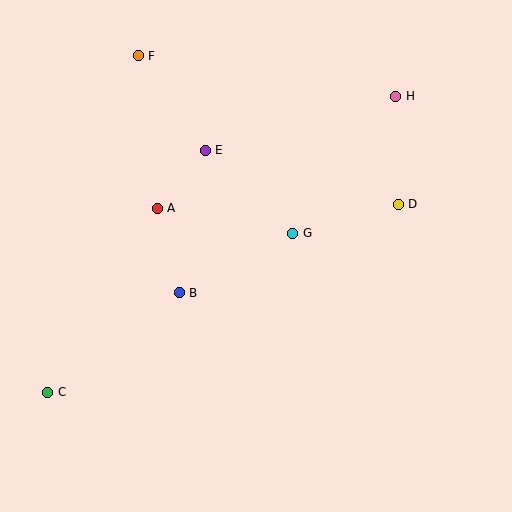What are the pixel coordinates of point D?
Point D is at (398, 204).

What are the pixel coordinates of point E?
Point E is at (205, 150).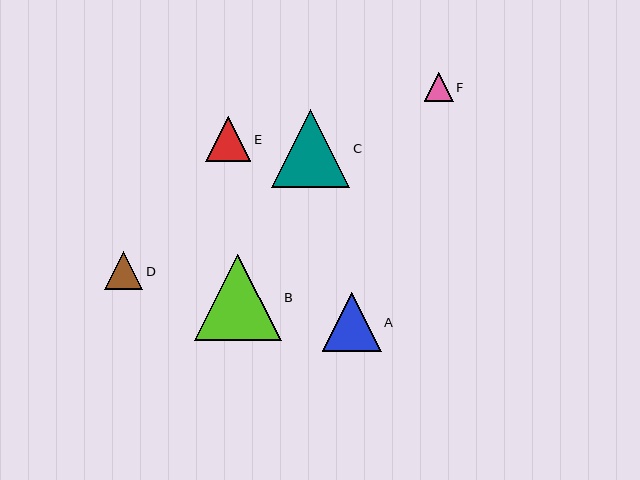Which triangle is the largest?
Triangle B is the largest with a size of approximately 87 pixels.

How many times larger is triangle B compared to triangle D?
Triangle B is approximately 2.2 times the size of triangle D.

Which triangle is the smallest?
Triangle F is the smallest with a size of approximately 29 pixels.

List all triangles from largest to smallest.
From largest to smallest: B, C, A, E, D, F.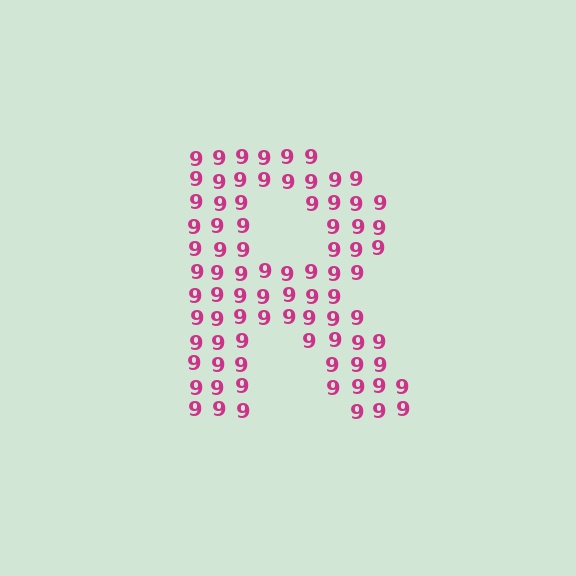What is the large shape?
The large shape is the letter R.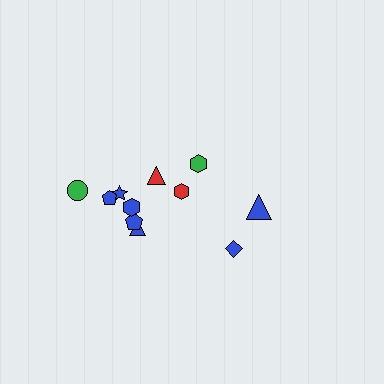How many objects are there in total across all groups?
There are 11 objects.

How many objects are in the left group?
There are 8 objects.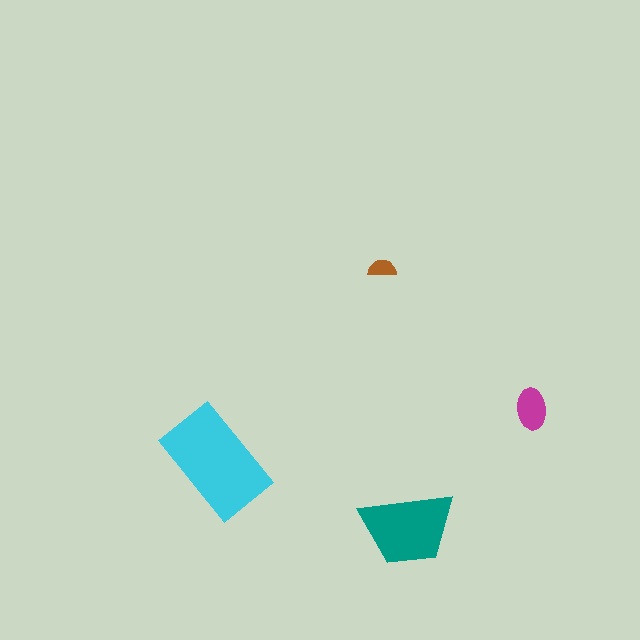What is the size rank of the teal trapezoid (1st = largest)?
2nd.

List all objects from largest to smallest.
The cyan rectangle, the teal trapezoid, the magenta ellipse, the brown semicircle.